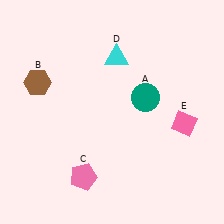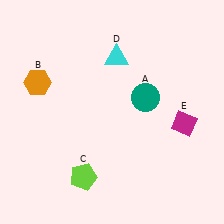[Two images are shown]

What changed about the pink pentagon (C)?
In Image 1, C is pink. In Image 2, it changed to lime.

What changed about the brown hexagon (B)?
In Image 1, B is brown. In Image 2, it changed to orange.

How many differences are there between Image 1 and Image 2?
There are 3 differences between the two images.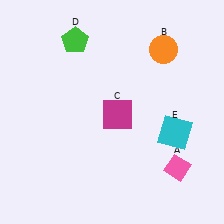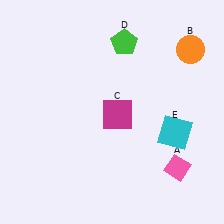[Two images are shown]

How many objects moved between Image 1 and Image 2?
2 objects moved between the two images.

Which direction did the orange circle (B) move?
The orange circle (B) moved right.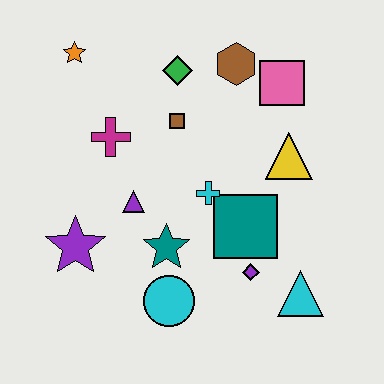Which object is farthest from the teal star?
The orange star is farthest from the teal star.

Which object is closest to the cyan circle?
The teal star is closest to the cyan circle.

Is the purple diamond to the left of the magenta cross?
No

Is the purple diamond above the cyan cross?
No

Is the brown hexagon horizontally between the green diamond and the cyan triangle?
Yes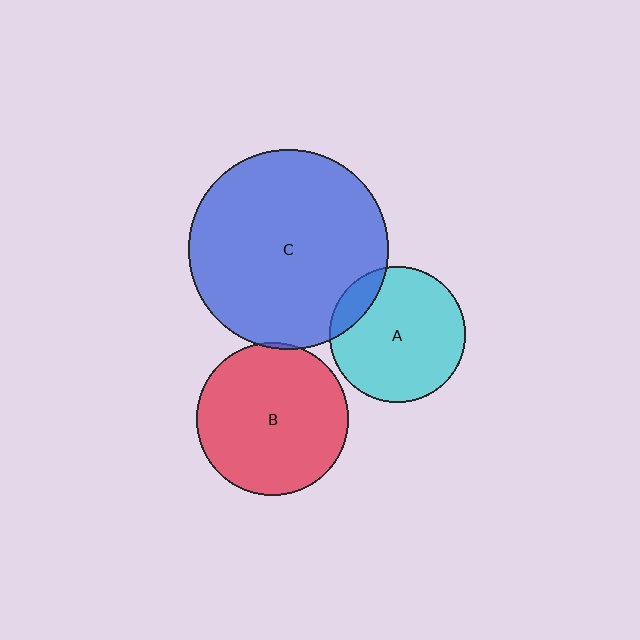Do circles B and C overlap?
Yes.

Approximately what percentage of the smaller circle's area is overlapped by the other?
Approximately 5%.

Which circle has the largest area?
Circle C (blue).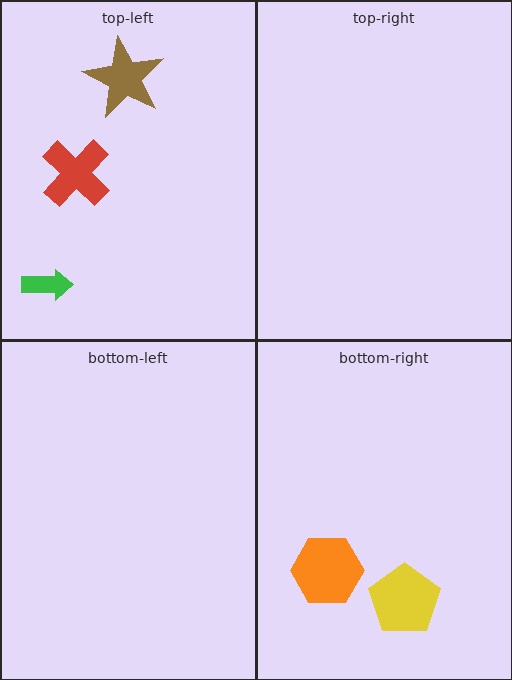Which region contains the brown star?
The top-left region.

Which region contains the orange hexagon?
The bottom-right region.